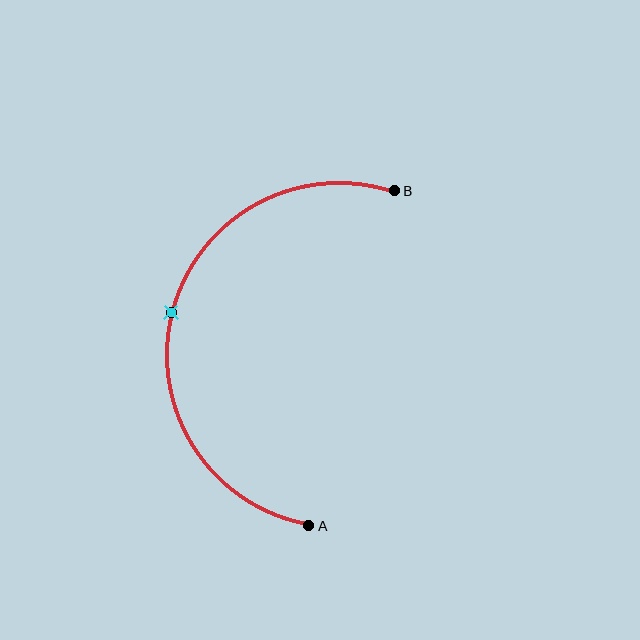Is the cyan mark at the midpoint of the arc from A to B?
Yes. The cyan mark lies on the arc at equal arc-length from both A and B — it is the arc midpoint.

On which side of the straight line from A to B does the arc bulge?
The arc bulges to the left of the straight line connecting A and B.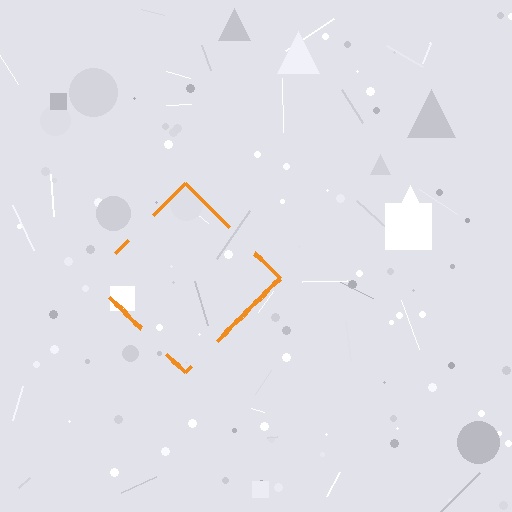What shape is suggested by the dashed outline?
The dashed outline suggests a diamond.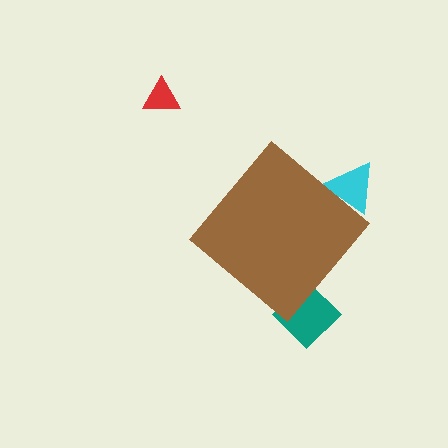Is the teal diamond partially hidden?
Yes, the teal diamond is partially hidden behind the brown diamond.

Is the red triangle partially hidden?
No, the red triangle is fully visible.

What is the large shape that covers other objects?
A brown diamond.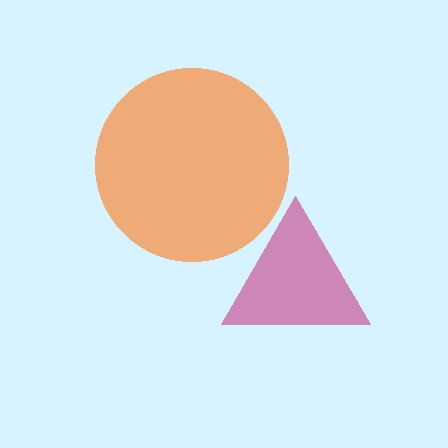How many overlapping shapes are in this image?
There are 2 overlapping shapes in the image.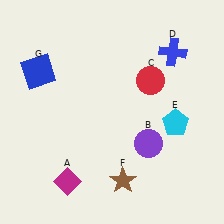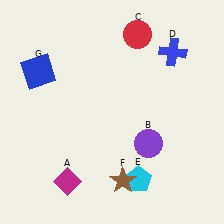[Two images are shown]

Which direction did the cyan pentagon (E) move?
The cyan pentagon (E) moved down.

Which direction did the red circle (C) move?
The red circle (C) moved up.